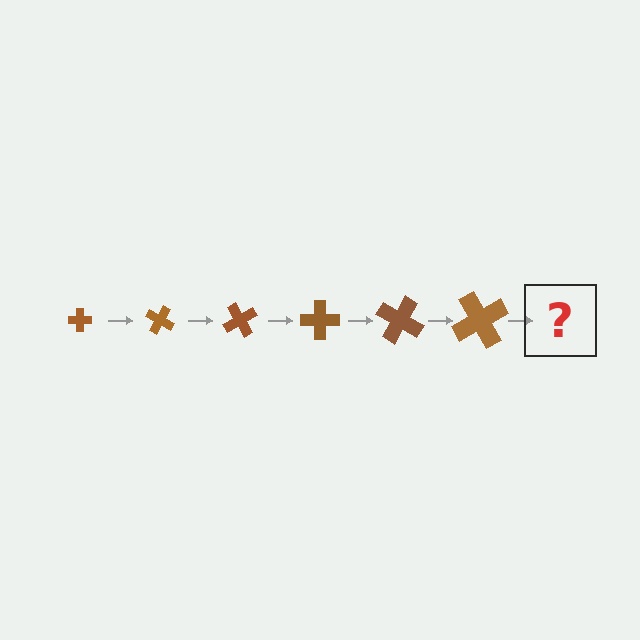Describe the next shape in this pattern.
It should be a cross, larger than the previous one and rotated 180 degrees from the start.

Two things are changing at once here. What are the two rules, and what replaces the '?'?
The two rules are that the cross grows larger each step and it rotates 30 degrees each step. The '?' should be a cross, larger than the previous one and rotated 180 degrees from the start.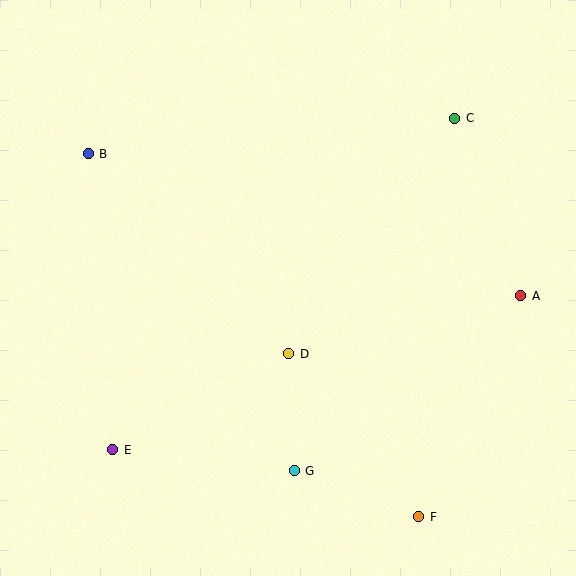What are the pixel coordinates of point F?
Point F is at (419, 517).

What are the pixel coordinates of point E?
Point E is at (113, 450).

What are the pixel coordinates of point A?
Point A is at (521, 296).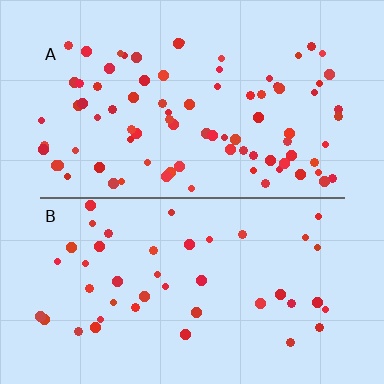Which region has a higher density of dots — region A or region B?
A (the top).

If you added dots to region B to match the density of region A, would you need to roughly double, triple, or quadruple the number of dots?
Approximately double.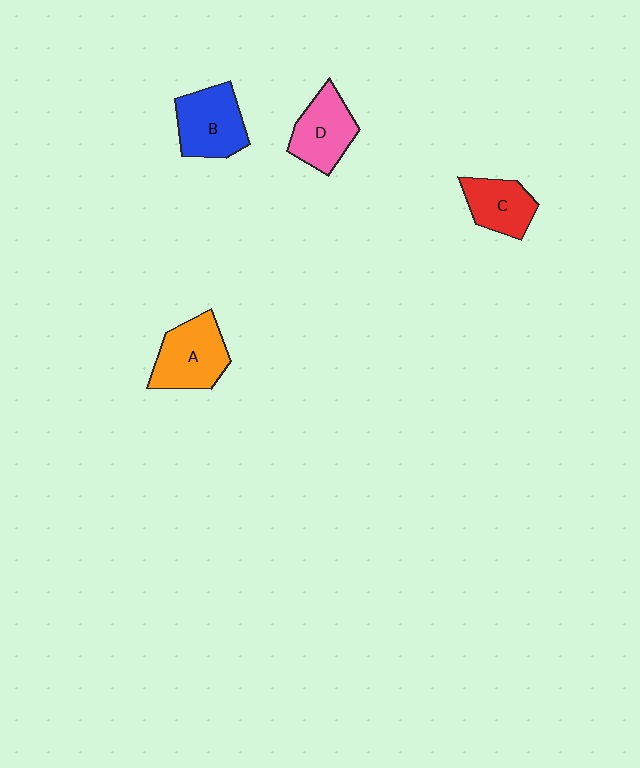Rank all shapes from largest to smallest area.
From largest to smallest: A (orange), B (blue), D (pink), C (red).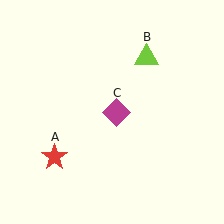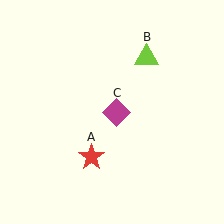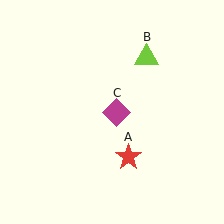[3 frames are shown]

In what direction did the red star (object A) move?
The red star (object A) moved right.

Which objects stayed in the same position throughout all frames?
Lime triangle (object B) and magenta diamond (object C) remained stationary.